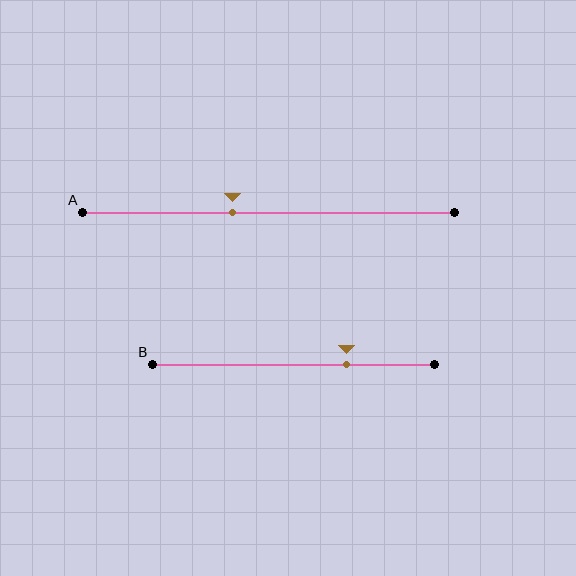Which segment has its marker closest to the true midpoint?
Segment A has its marker closest to the true midpoint.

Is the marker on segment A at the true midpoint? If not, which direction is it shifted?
No, the marker on segment A is shifted to the left by about 10% of the segment length.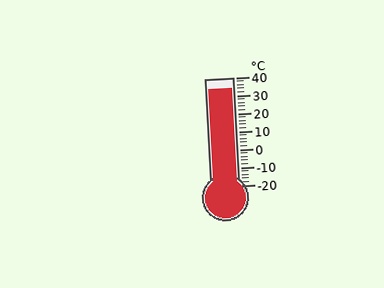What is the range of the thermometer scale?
The thermometer scale ranges from -20°C to 40°C.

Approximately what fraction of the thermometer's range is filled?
The thermometer is filled to approximately 90% of its range.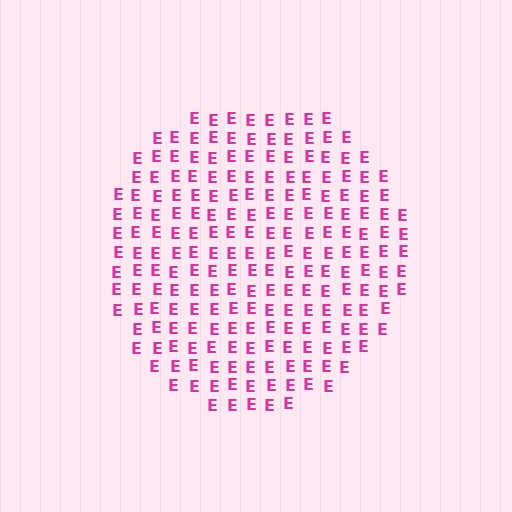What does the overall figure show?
The overall figure shows a circle.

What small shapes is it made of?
It is made of small letter E's.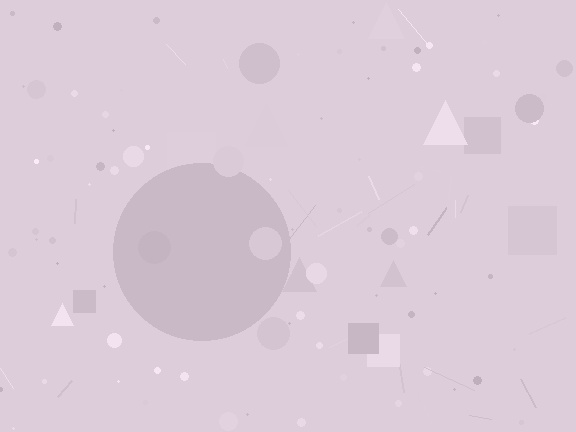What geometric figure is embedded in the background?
A circle is embedded in the background.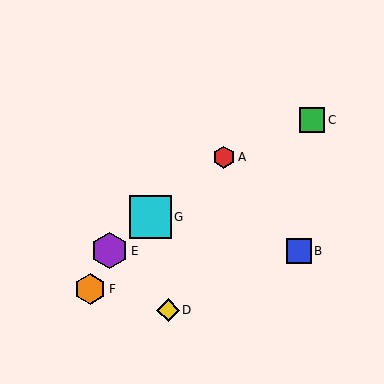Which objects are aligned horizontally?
Objects B, E are aligned horizontally.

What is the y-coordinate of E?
Object E is at y≈251.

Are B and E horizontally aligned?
Yes, both are at y≈251.